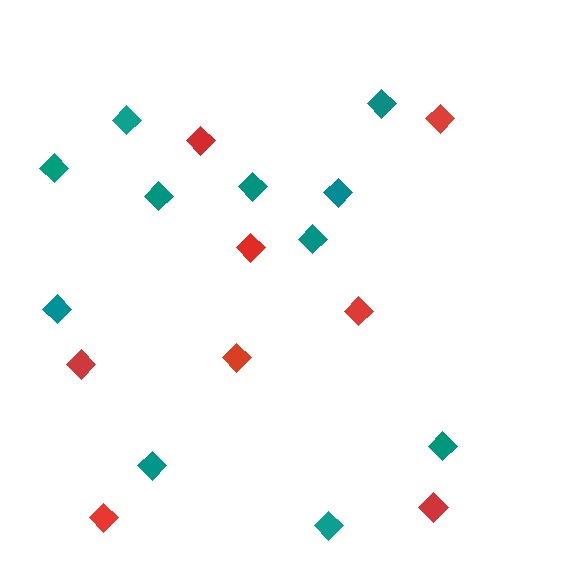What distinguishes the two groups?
There are 2 groups: one group of teal diamonds (11) and one group of red diamonds (8).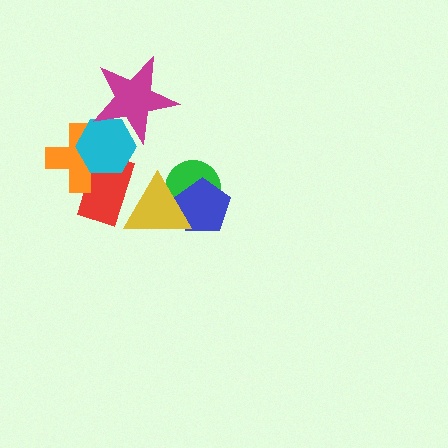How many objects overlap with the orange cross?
2 objects overlap with the orange cross.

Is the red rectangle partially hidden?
Yes, it is partially covered by another shape.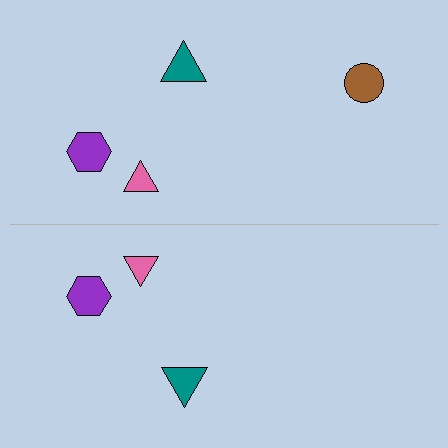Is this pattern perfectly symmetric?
No, the pattern is not perfectly symmetric. A brown circle is missing from the bottom side.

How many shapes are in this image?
There are 7 shapes in this image.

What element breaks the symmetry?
A brown circle is missing from the bottom side.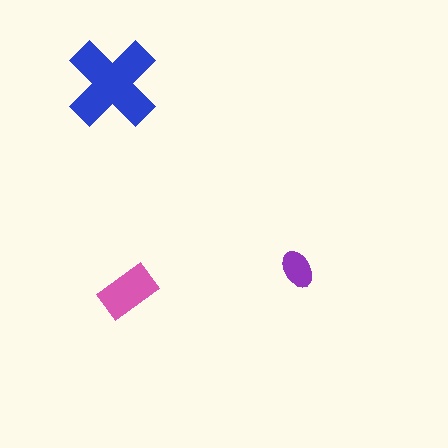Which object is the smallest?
The purple ellipse.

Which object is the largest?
The blue cross.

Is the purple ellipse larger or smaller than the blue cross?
Smaller.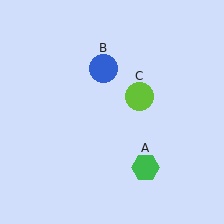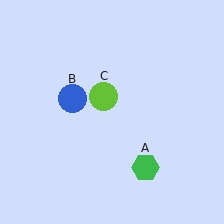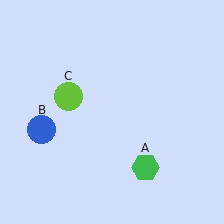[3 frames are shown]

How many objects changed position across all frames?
2 objects changed position: blue circle (object B), lime circle (object C).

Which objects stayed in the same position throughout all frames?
Green hexagon (object A) remained stationary.